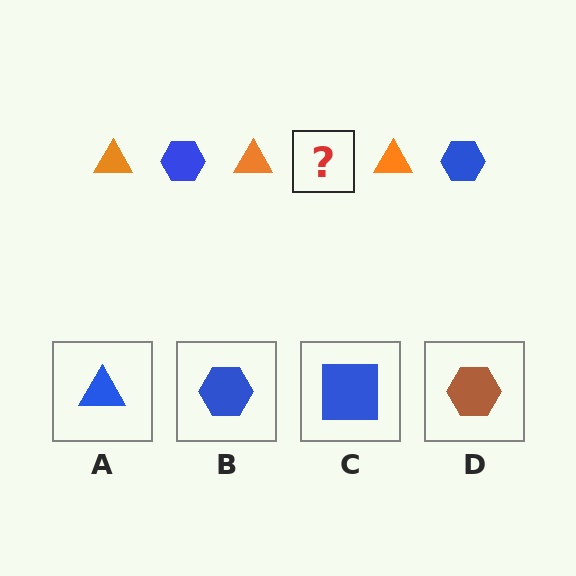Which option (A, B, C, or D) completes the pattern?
B.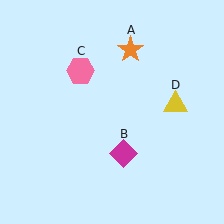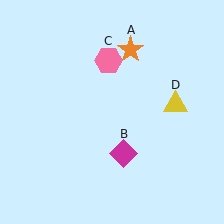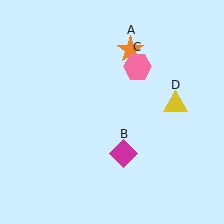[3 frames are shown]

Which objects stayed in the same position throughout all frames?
Orange star (object A) and magenta diamond (object B) and yellow triangle (object D) remained stationary.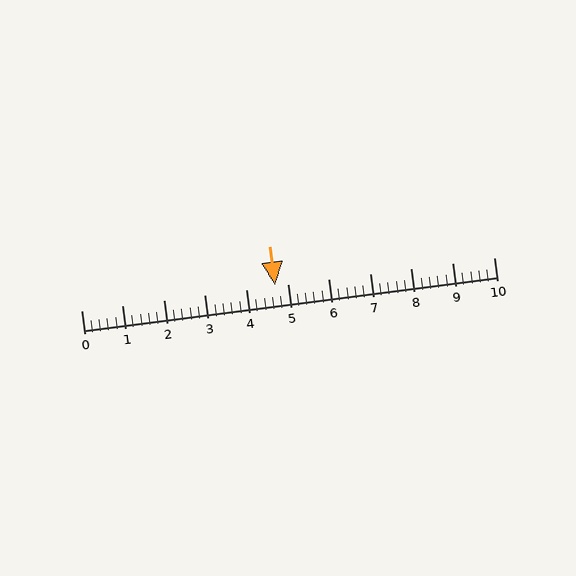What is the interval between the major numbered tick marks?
The major tick marks are spaced 1 units apart.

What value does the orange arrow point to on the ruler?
The orange arrow points to approximately 4.7.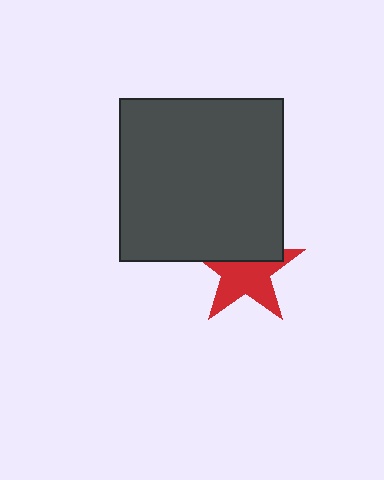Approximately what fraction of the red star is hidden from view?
Roughly 38% of the red star is hidden behind the dark gray square.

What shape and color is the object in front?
The object in front is a dark gray square.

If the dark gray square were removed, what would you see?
You would see the complete red star.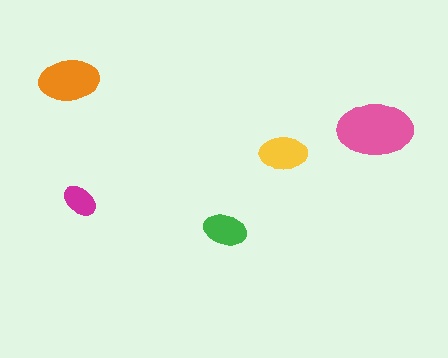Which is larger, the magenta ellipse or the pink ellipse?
The pink one.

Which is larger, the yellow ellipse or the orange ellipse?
The orange one.